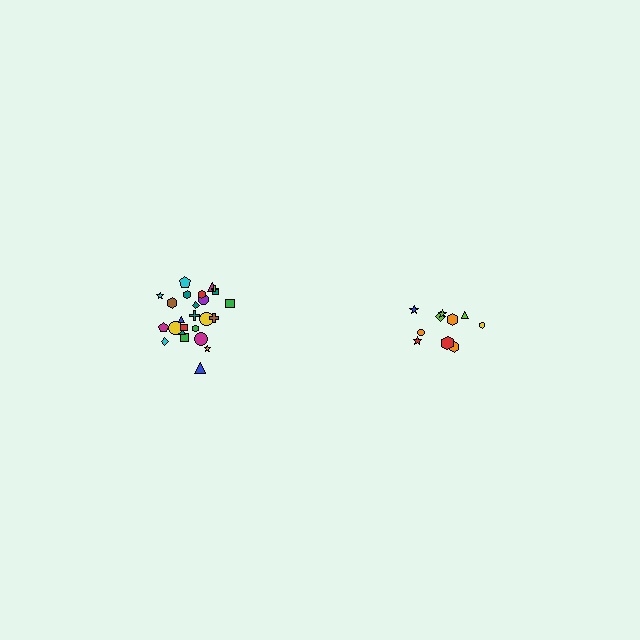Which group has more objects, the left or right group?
The left group.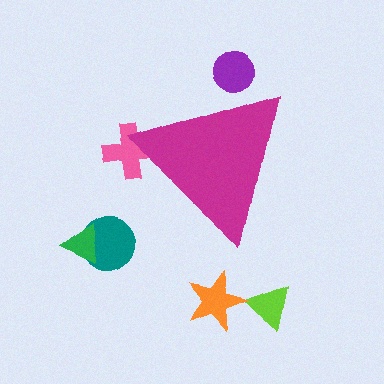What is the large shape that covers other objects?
A magenta triangle.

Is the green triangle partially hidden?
No, the green triangle is fully visible.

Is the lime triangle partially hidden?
No, the lime triangle is fully visible.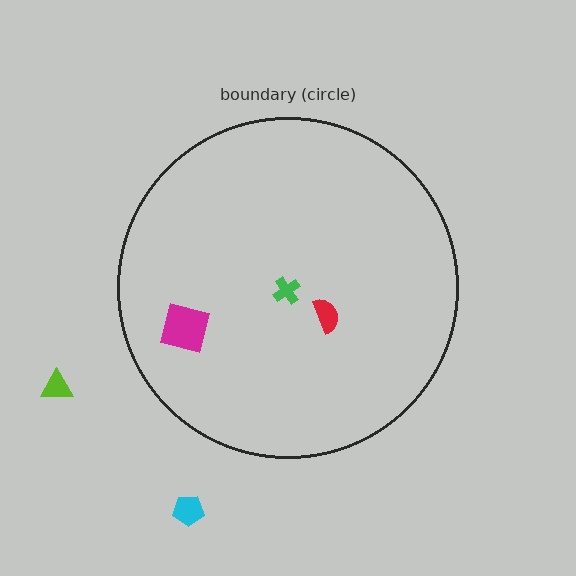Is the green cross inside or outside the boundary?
Inside.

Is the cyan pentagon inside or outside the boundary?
Outside.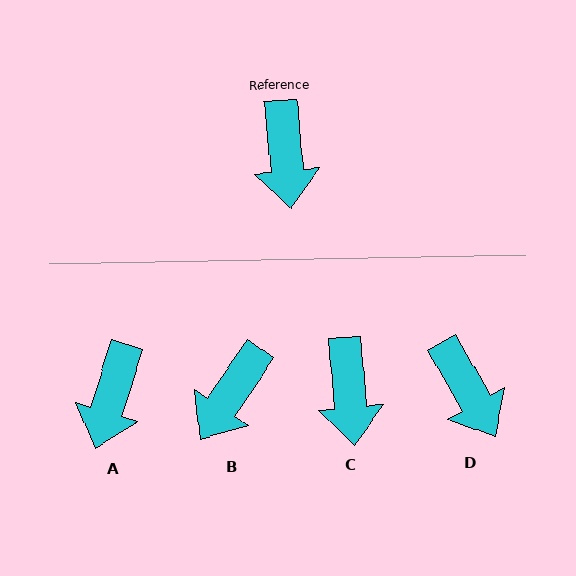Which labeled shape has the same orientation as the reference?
C.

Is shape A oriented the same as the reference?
No, it is off by about 22 degrees.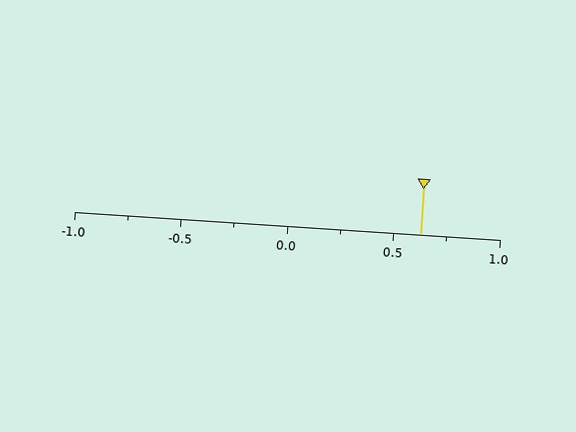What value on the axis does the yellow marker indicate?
The marker indicates approximately 0.62.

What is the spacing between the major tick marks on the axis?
The major ticks are spaced 0.5 apart.